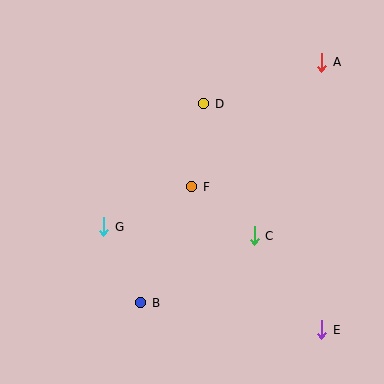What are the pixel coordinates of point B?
Point B is at (141, 303).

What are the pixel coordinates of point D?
Point D is at (203, 104).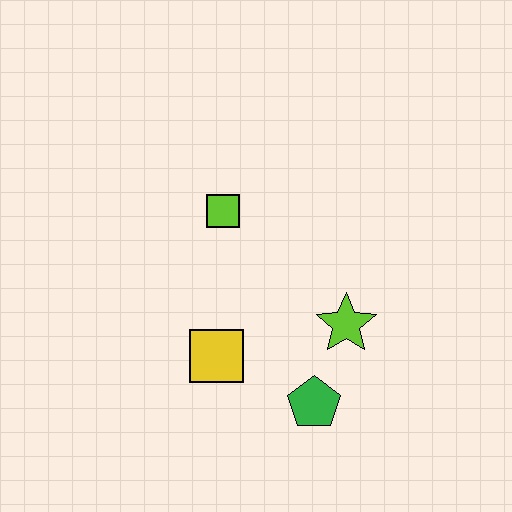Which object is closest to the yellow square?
The green pentagon is closest to the yellow square.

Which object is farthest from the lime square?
The green pentagon is farthest from the lime square.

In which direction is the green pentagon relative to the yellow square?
The green pentagon is to the right of the yellow square.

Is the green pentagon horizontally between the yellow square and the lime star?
Yes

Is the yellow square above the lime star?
No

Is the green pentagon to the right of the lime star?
No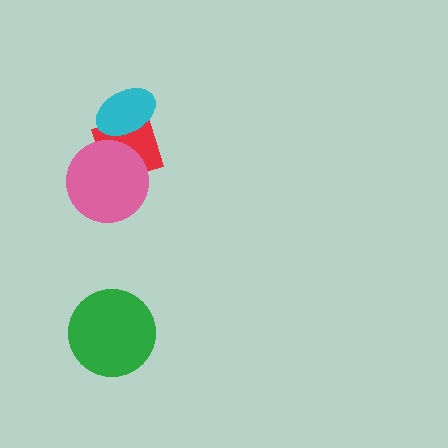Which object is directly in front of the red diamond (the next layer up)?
The pink circle is directly in front of the red diamond.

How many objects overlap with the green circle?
0 objects overlap with the green circle.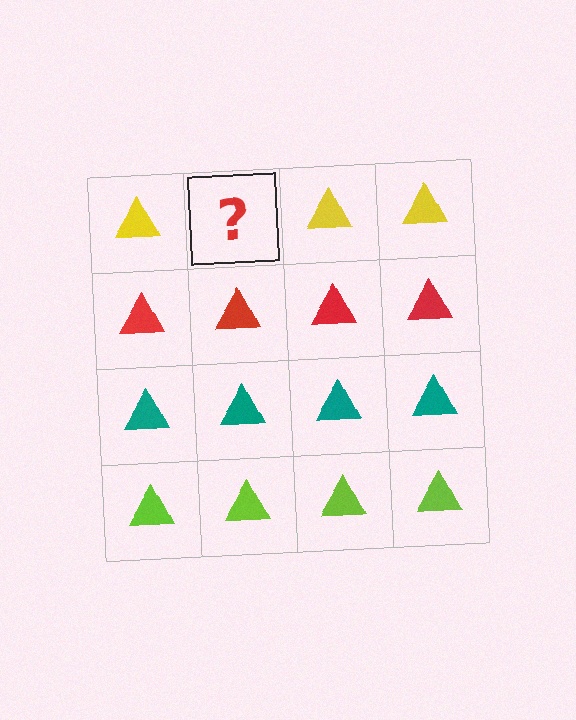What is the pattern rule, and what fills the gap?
The rule is that each row has a consistent color. The gap should be filled with a yellow triangle.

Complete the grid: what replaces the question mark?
The question mark should be replaced with a yellow triangle.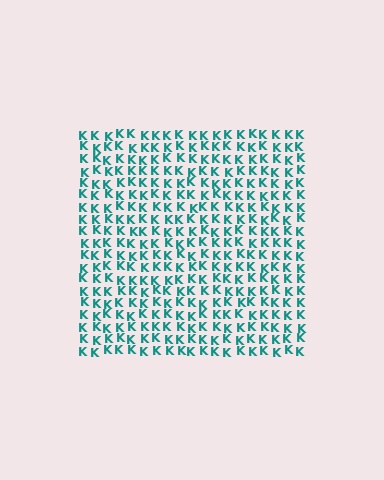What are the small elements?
The small elements are letter K's.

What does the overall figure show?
The overall figure shows a square.